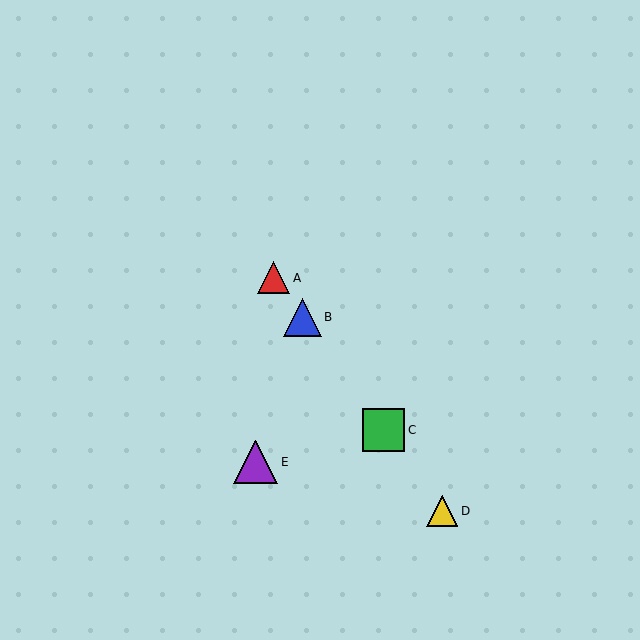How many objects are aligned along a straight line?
4 objects (A, B, C, D) are aligned along a straight line.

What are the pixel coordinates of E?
Object E is at (256, 462).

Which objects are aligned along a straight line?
Objects A, B, C, D are aligned along a straight line.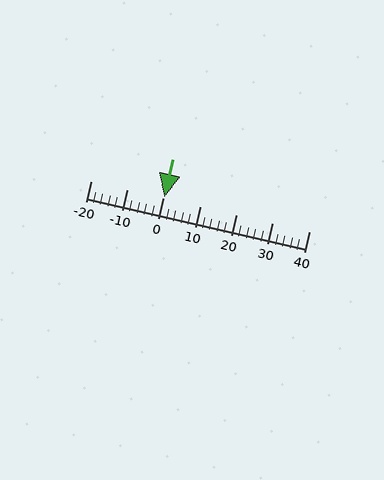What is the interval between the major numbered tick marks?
The major tick marks are spaced 10 units apart.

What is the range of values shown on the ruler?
The ruler shows values from -20 to 40.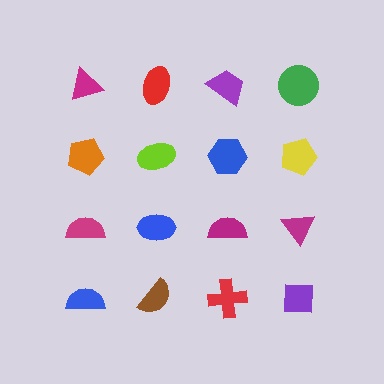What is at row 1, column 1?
A magenta triangle.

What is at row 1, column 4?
A green circle.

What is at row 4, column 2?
A brown semicircle.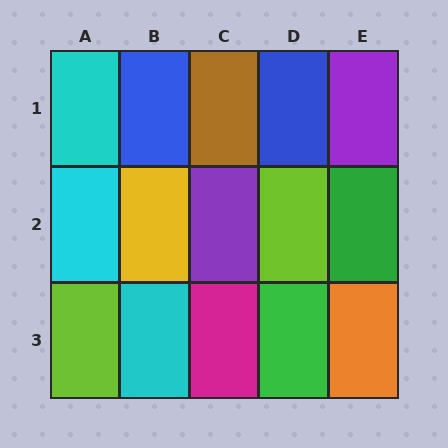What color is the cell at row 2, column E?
Green.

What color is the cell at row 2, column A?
Cyan.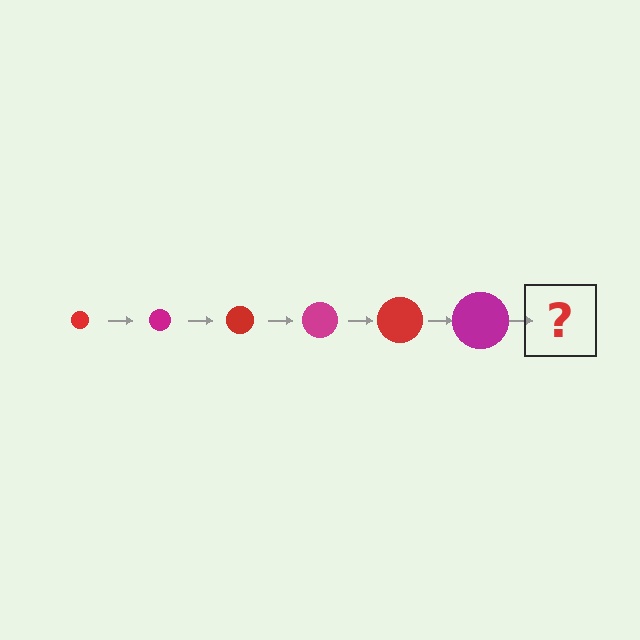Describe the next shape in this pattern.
It should be a red circle, larger than the previous one.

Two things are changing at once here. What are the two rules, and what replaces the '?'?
The two rules are that the circle grows larger each step and the color cycles through red and magenta. The '?' should be a red circle, larger than the previous one.